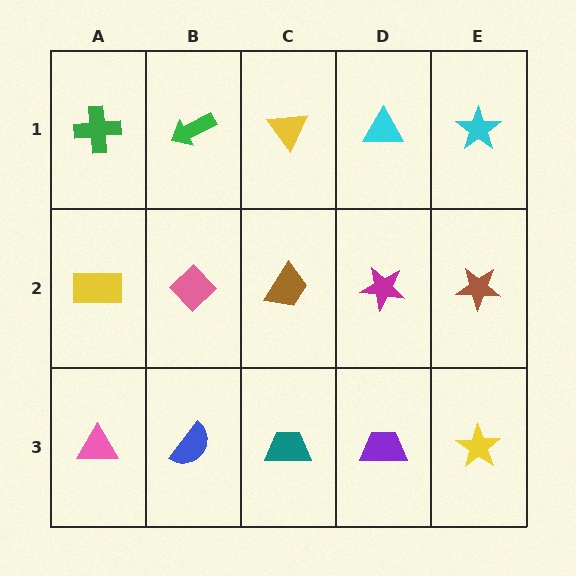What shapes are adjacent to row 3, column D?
A magenta star (row 2, column D), a teal trapezoid (row 3, column C), a yellow star (row 3, column E).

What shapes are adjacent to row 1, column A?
A yellow rectangle (row 2, column A), a green arrow (row 1, column B).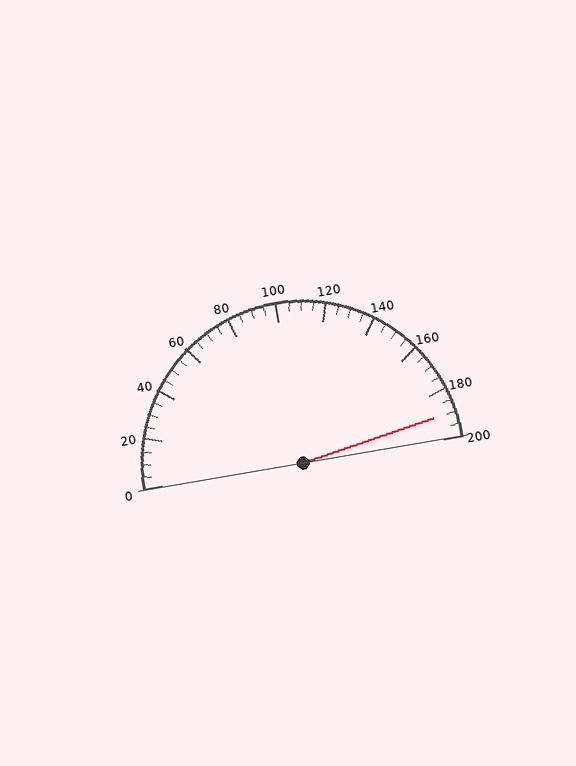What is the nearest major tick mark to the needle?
The nearest major tick mark is 200.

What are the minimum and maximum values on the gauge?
The gauge ranges from 0 to 200.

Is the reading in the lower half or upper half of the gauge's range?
The reading is in the upper half of the range (0 to 200).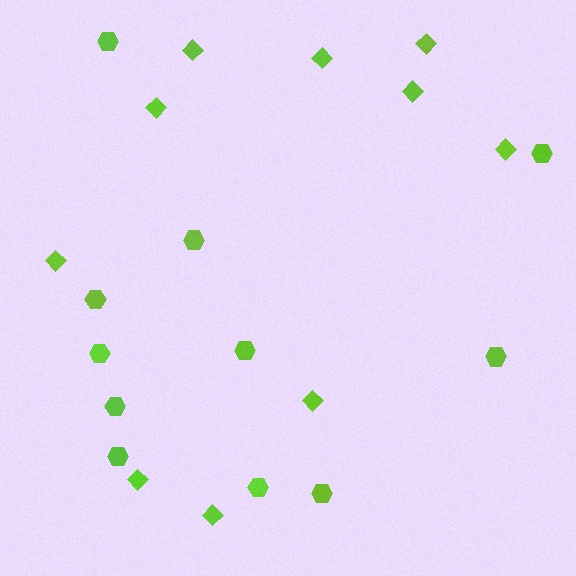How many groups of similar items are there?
There are 2 groups: one group of hexagons (11) and one group of diamonds (10).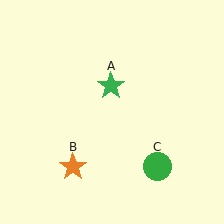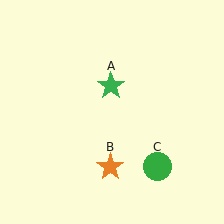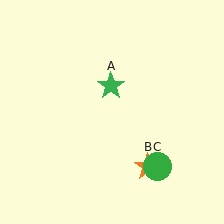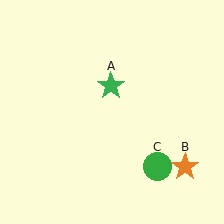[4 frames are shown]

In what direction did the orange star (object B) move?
The orange star (object B) moved right.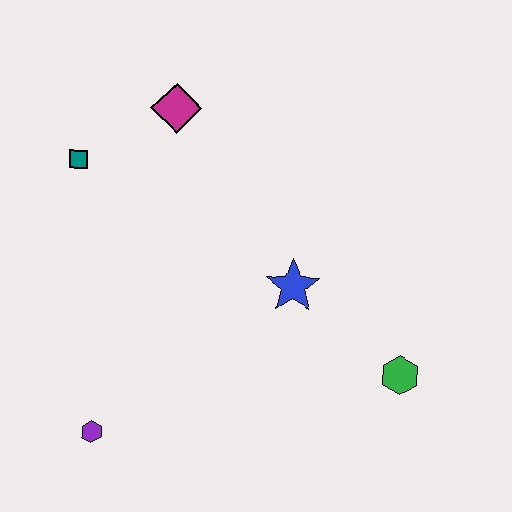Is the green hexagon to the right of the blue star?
Yes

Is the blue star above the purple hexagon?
Yes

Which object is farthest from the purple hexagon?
The magenta diamond is farthest from the purple hexagon.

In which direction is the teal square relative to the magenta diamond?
The teal square is to the left of the magenta diamond.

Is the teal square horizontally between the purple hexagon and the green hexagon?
No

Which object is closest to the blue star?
The green hexagon is closest to the blue star.